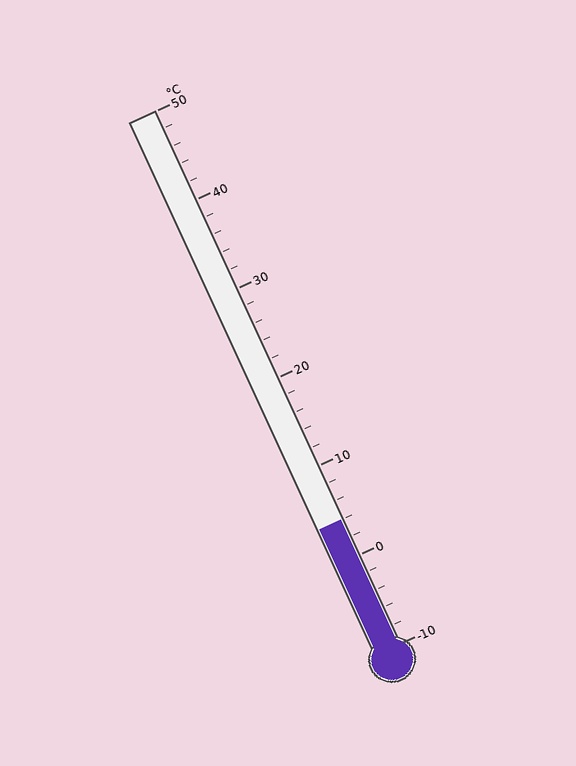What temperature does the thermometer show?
The thermometer shows approximately 4°C.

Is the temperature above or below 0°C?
The temperature is above 0°C.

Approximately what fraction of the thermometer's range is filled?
The thermometer is filled to approximately 25% of its range.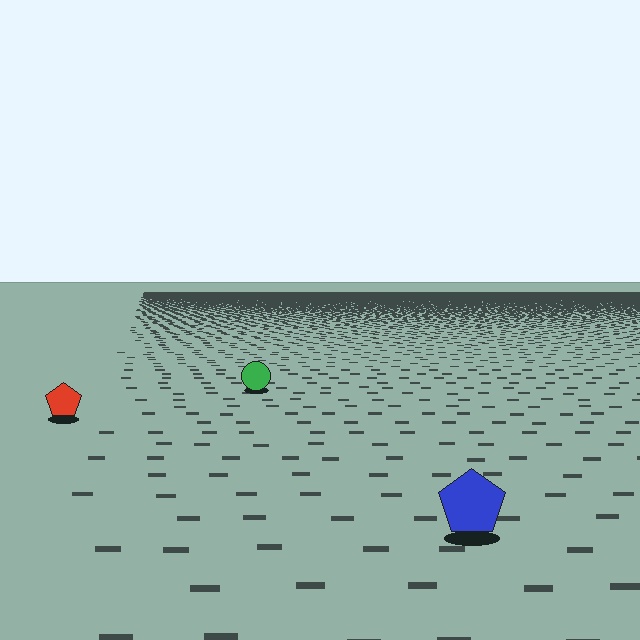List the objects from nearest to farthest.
From nearest to farthest: the blue pentagon, the red pentagon, the green circle.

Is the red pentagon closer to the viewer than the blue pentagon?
No. The blue pentagon is closer — you can tell from the texture gradient: the ground texture is coarser near it.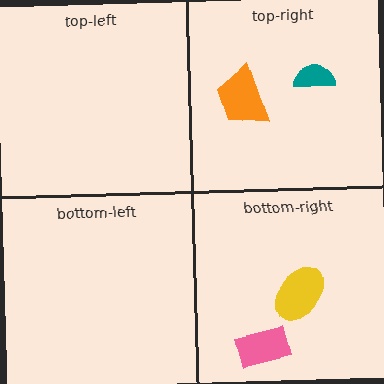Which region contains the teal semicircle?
The top-right region.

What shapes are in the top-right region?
The teal semicircle, the orange trapezoid.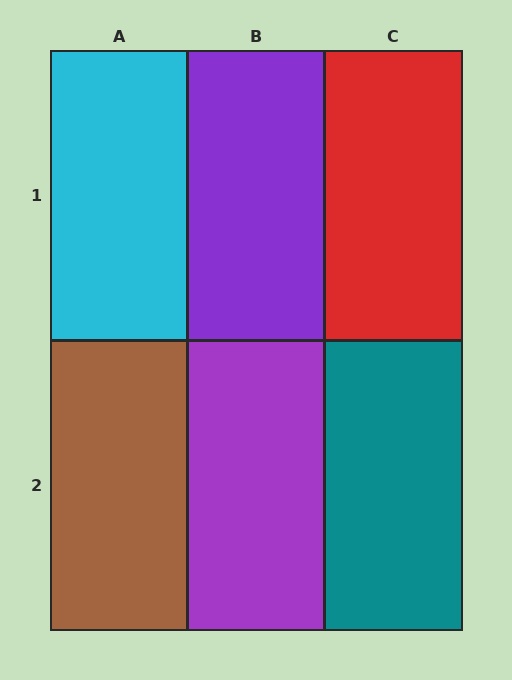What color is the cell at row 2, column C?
Teal.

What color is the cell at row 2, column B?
Purple.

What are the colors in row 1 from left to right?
Cyan, purple, red.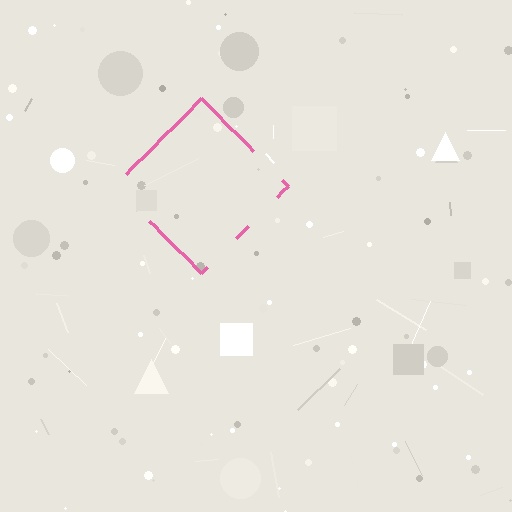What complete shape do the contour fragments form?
The contour fragments form a diamond.